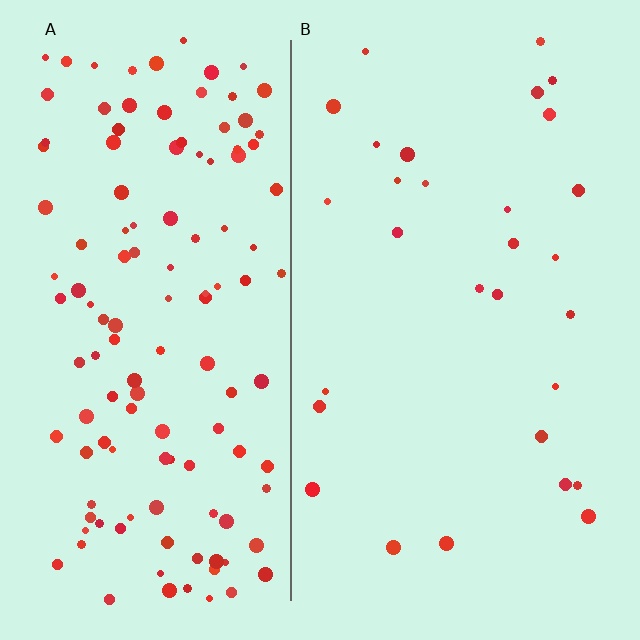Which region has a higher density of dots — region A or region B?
A (the left).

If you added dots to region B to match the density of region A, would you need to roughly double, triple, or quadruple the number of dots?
Approximately quadruple.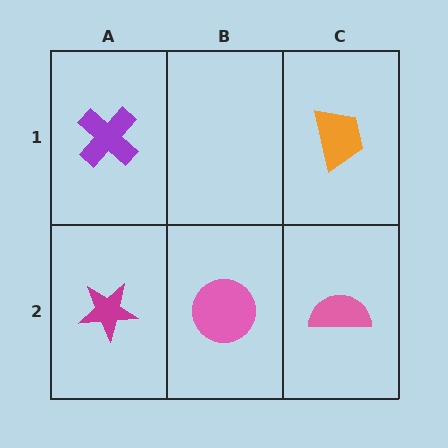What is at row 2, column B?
A pink circle.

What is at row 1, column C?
An orange trapezoid.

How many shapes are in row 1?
2 shapes.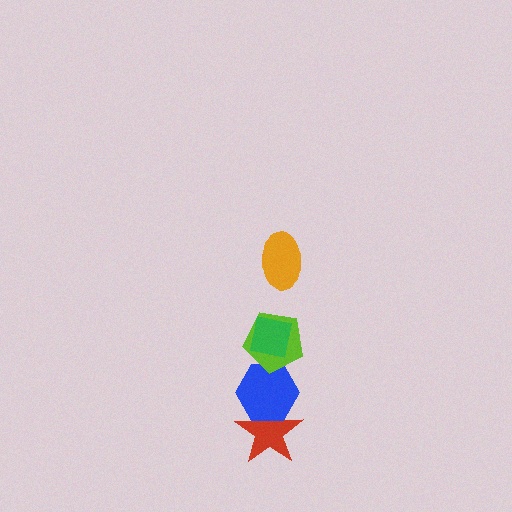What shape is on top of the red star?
The blue hexagon is on top of the red star.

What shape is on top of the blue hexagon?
The lime pentagon is on top of the blue hexagon.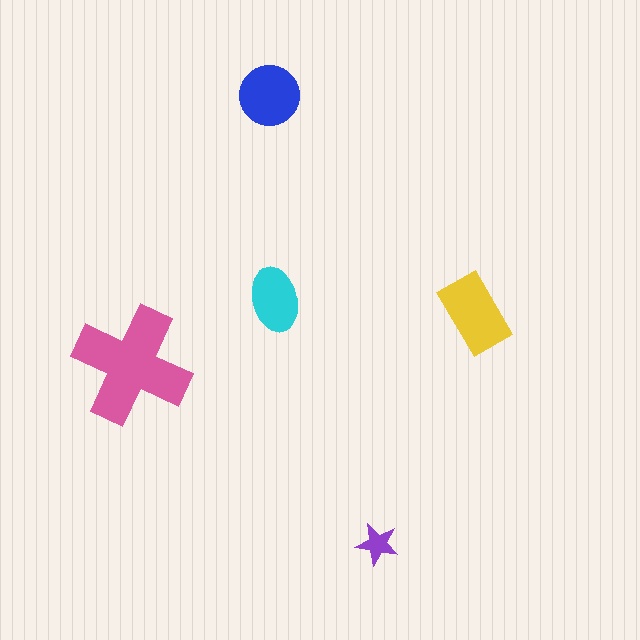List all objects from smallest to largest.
The purple star, the cyan ellipse, the blue circle, the yellow rectangle, the pink cross.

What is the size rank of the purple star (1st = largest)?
5th.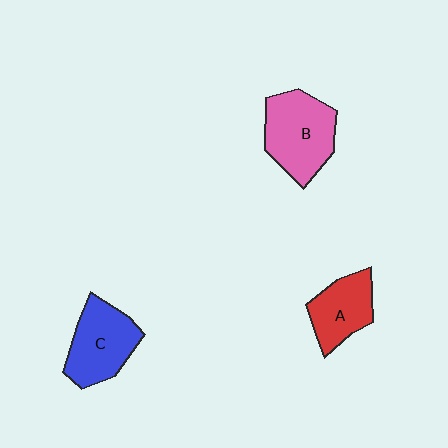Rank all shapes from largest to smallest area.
From largest to smallest: B (pink), C (blue), A (red).